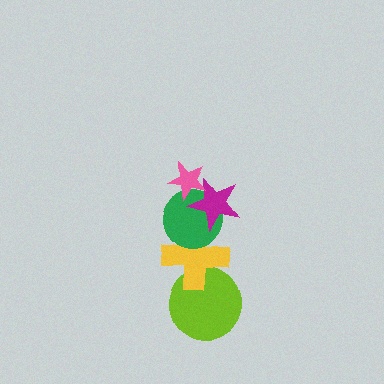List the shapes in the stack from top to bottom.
From top to bottom: the pink star, the magenta star, the green circle, the yellow cross, the lime circle.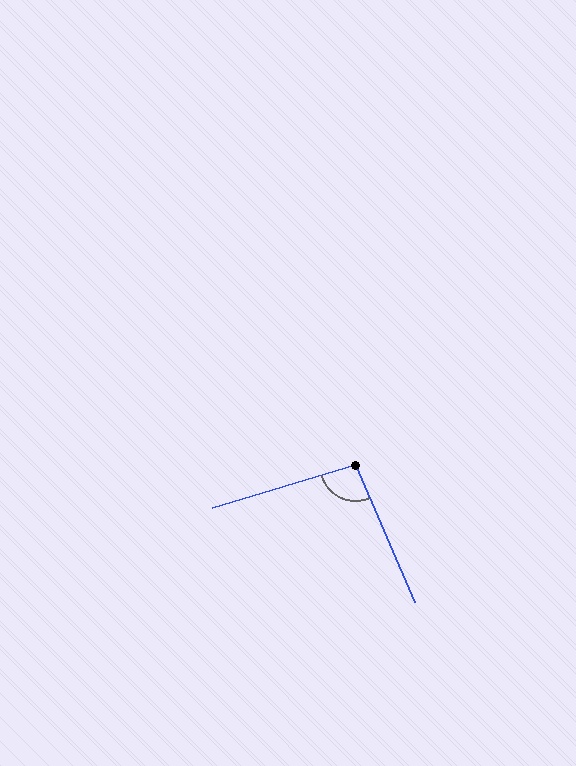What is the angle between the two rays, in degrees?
Approximately 96 degrees.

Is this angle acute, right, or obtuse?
It is obtuse.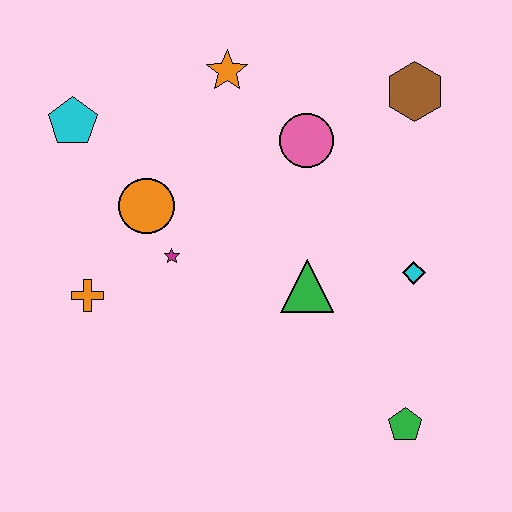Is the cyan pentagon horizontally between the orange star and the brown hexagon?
No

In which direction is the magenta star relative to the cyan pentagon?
The magenta star is below the cyan pentagon.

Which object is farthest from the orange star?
The green pentagon is farthest from the orange star.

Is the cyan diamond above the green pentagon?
Yes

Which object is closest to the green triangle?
The cyan diamond is closest to the green triangle.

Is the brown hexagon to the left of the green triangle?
No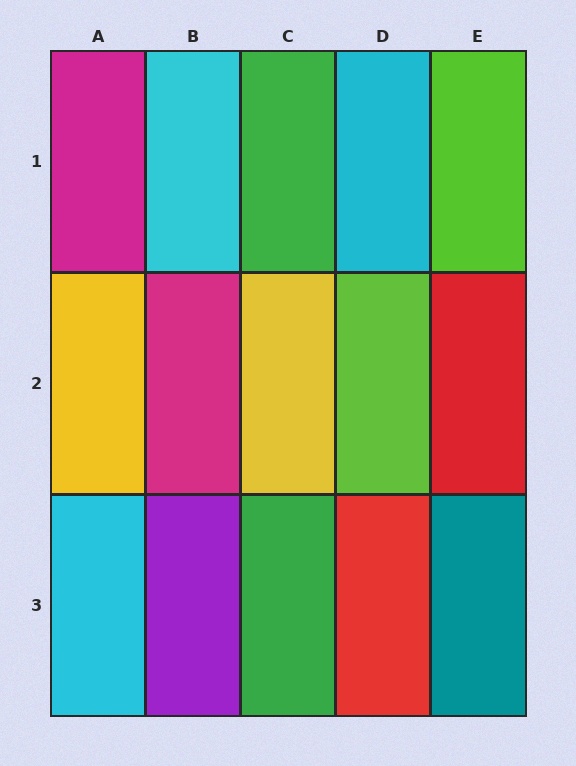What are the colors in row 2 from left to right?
Yellow, magenta, yellow, lime, red.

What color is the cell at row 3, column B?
Purple.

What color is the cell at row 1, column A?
Magenta.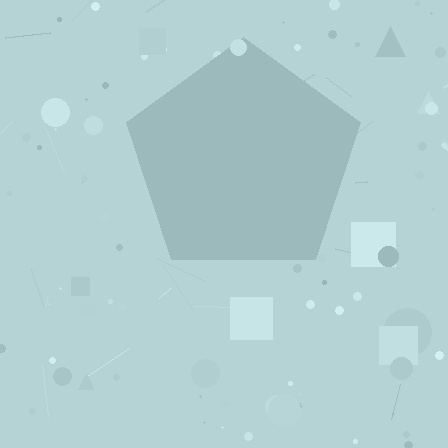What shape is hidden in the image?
A pentagon is hidden in the image.